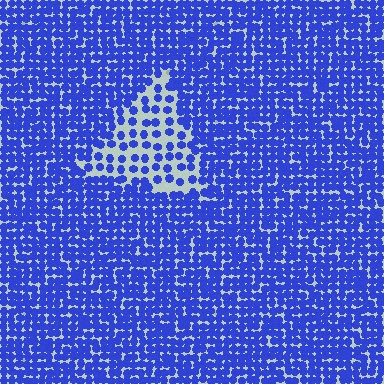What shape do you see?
I see a triangle.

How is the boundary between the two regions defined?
The boundary is defined by a change in element density (approximately 2.3x ratio). All elements are the same color, size, and shape.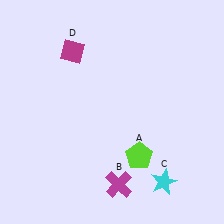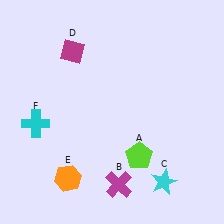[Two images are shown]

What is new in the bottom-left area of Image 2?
A cyan cross (F) was added in the bottom-left area of Image 2.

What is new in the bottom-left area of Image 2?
An orange hexagon (E) was added in the bottom-left area of Image 2.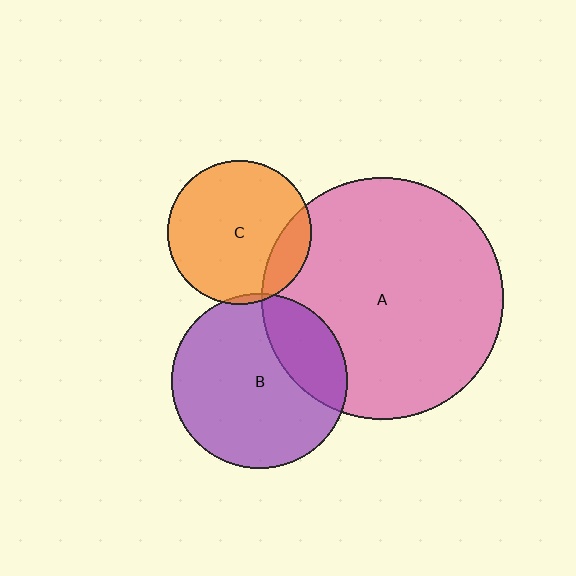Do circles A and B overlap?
Yes.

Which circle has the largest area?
Circle A (pink).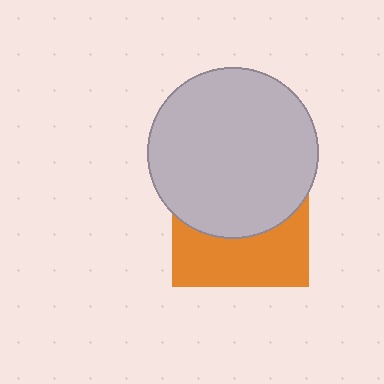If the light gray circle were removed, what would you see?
You would see the complete orange square.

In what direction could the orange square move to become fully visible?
The orange square could move down. That would shift it out from behind the light gray circle entirely.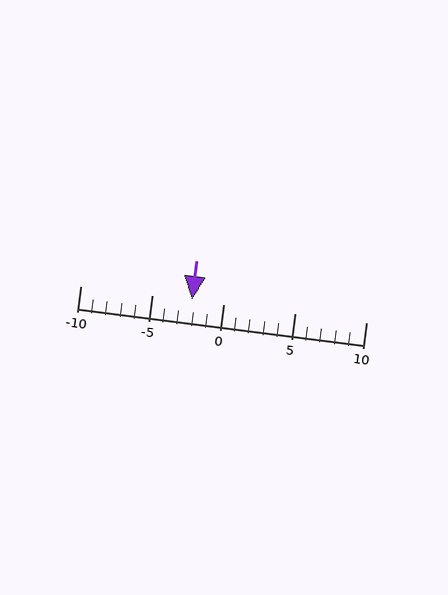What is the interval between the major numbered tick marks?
The major tick marks are spaced 5 units apart.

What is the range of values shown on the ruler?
The ruler shows values from -10 to 10.